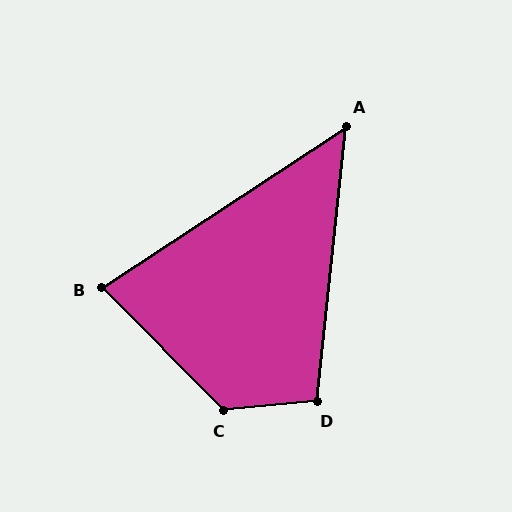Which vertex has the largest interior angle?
C, at approximately 129 degrees.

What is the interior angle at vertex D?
Approximately 101 degrees (obtuse).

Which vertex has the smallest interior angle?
A, at approximately 51 degrees.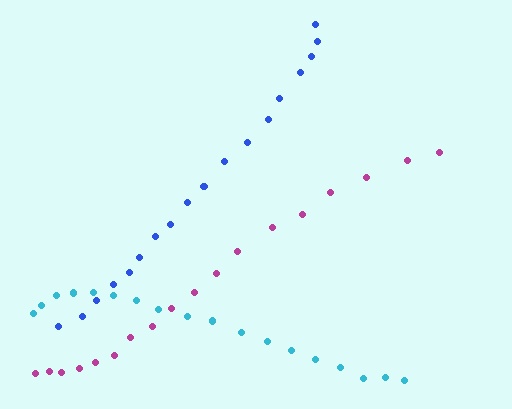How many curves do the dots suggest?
There are 3 distinct paths.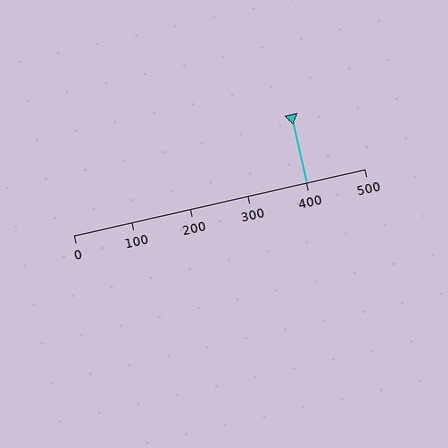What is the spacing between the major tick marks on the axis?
The major ticks are spaced 100 apart.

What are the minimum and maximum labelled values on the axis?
The axis runs from 0 to 500.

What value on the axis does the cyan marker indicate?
The marker indicates approximately 400.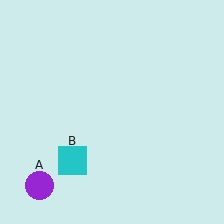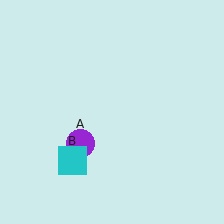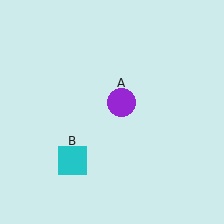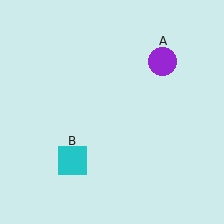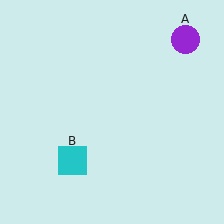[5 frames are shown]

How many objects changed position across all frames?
1 object changed position: purple circle (object A).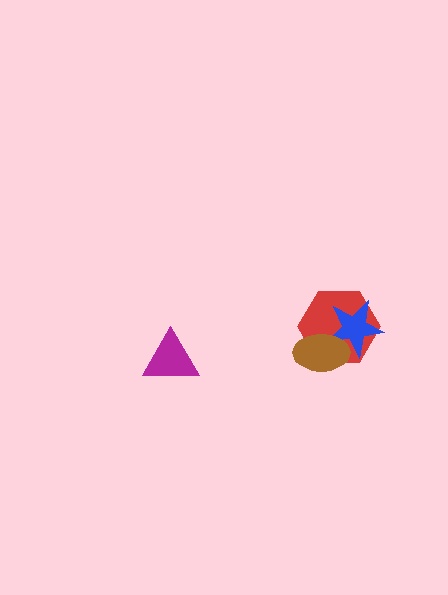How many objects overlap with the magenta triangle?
0 objects overlap with the magenta triangle.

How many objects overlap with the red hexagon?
2 objects overlap with the red hexagon.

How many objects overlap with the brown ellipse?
2 objects overlap with the brown ellipse.